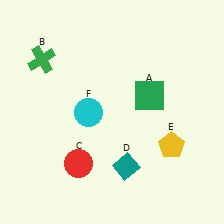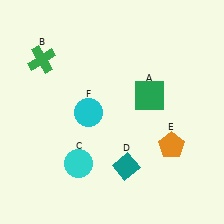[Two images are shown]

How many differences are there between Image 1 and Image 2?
There are 2 differences between the two images.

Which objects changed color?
C changed from red to cyan. E changed from yellow to orange.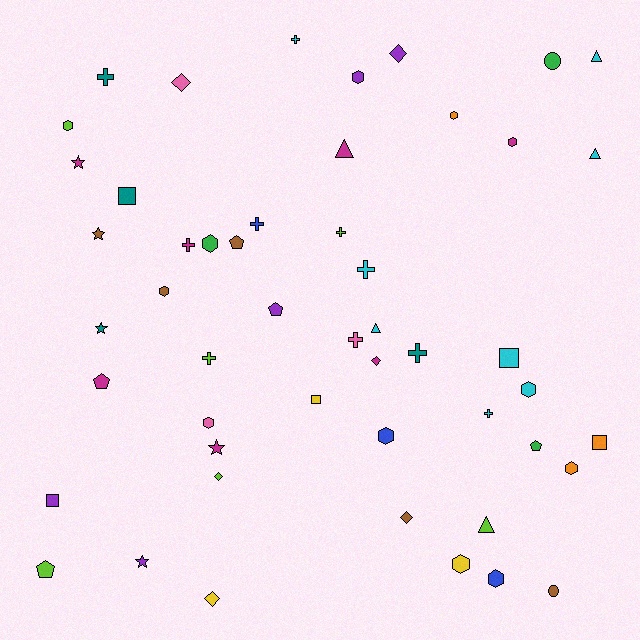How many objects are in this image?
There are 50 objects.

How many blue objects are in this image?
There are 3 blue objects.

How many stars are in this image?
There are 5 stars.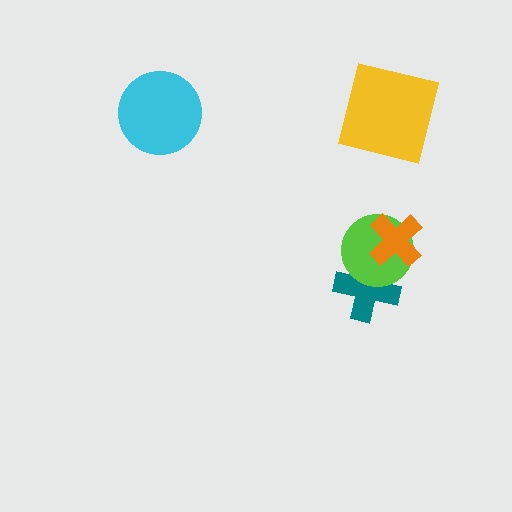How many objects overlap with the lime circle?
2 objects overlap with the lime circle.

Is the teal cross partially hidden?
Yes, it is partially covered by another shape.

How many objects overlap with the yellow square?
0 objects overlap with the yellow square.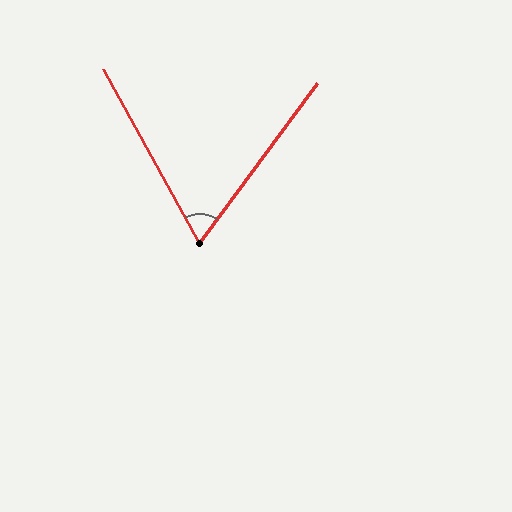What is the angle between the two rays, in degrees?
Approximately 65 degrees.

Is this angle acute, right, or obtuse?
It is acute.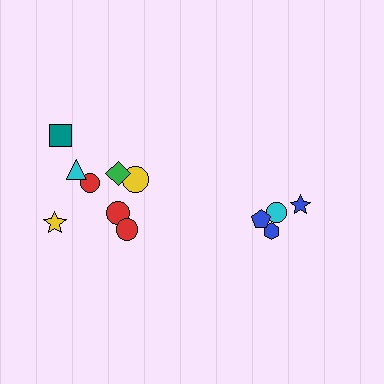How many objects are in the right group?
There are 4 objects.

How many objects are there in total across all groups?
There are 12 objects.